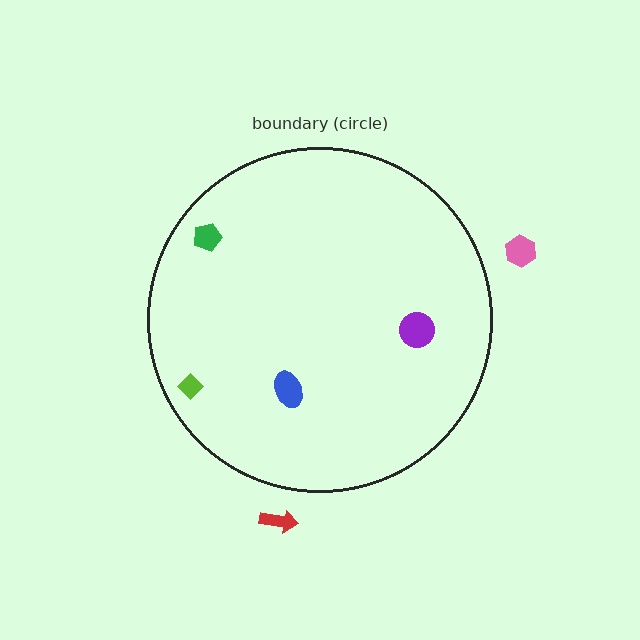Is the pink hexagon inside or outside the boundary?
Outside.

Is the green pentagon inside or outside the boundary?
Inside.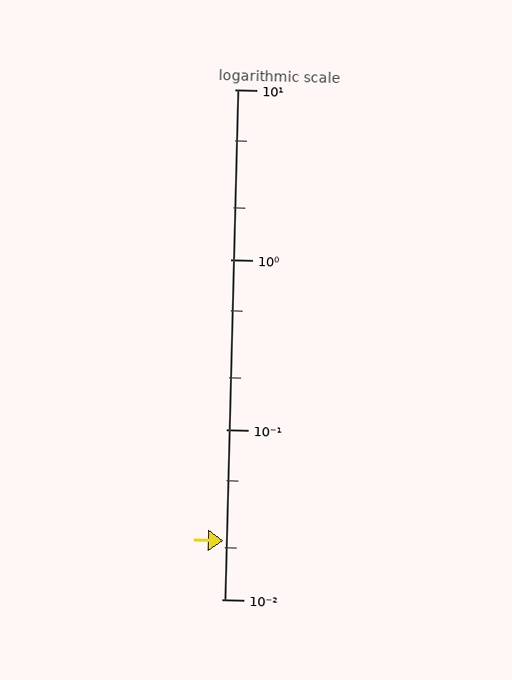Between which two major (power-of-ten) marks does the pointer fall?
The pointer is between 0.01 and 0.1.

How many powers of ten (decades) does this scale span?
The scale spans 3 decades, from 0.01 to 10.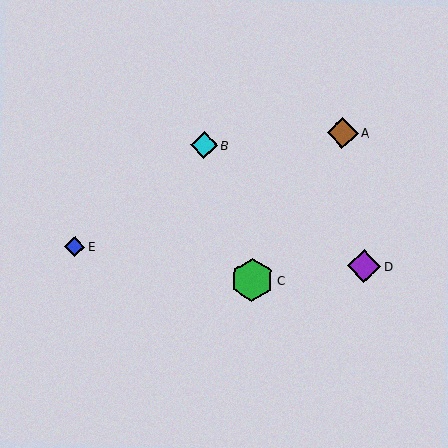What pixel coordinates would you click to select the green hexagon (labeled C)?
Click at (252, 280) to select the green hexagon C.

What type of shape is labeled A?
Shape A is a brown diamond.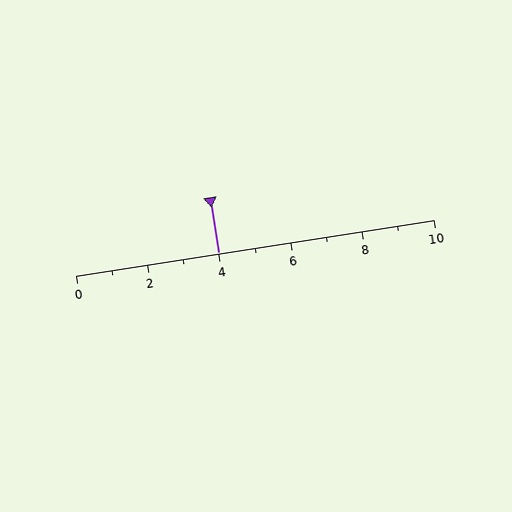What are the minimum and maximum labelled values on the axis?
The axis runs from 0 to 10.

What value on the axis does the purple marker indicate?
The marker indicates approximately 4.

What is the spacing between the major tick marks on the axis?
The major ticks are spaced 2 apart.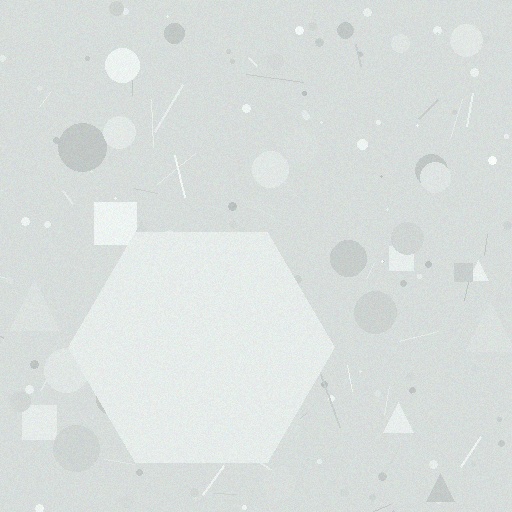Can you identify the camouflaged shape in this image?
The camouflaged shape is a hexagon.